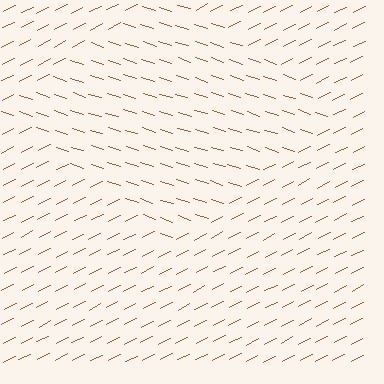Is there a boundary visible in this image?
Yes, there is a texture boundary formed by a change in line orientation.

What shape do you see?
I see a diamond.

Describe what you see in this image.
The image is filled with small brown line segments. A diamond region in the image has lines oriented differently from the surrounding lines, creating a visible texture boundary.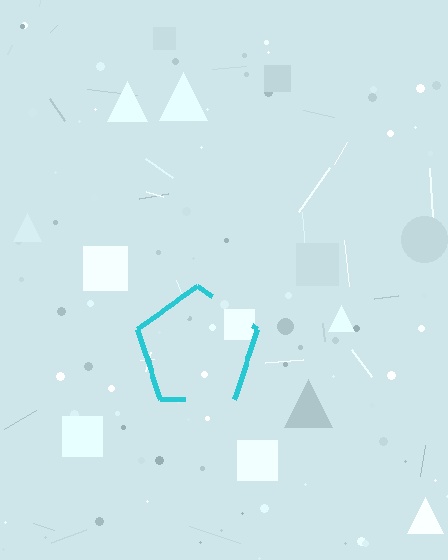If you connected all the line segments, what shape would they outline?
They would outline a pentagon.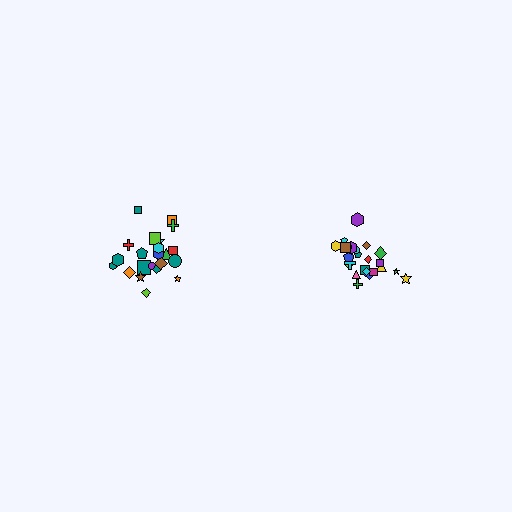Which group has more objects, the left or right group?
The right group.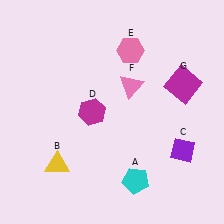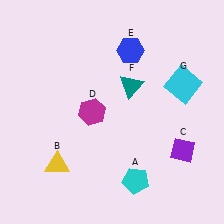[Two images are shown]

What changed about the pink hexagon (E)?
In Image 1, E is pink. In Image 2, it changed to blue.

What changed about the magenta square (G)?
In Image 1, G is magenta. In Image 2, it changed to cyan.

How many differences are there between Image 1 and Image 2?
There are 3 differences between the two images.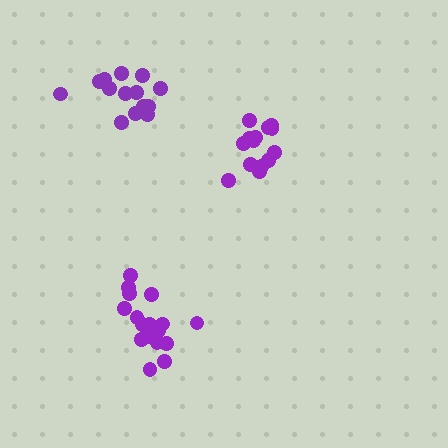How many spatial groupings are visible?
There are 3 spatial groupings.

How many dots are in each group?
Group 1: 15 dots, Group 2: 17 dots, Group 3: 14 dots (46 total).